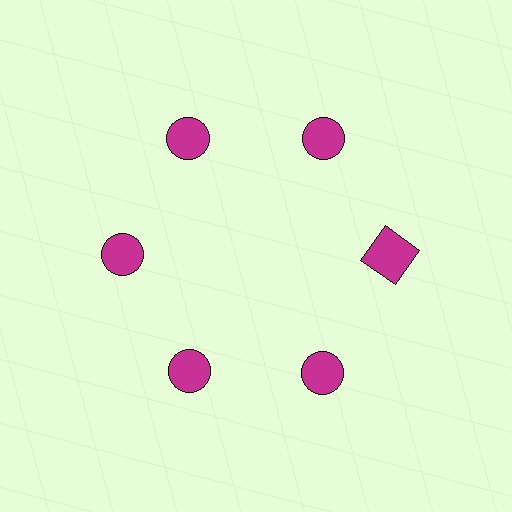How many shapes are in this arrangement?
There are 6 shapes arranged in a ring pattern.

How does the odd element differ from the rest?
It has a different shape: square instead of circle.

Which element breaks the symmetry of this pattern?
The magenta square at roughly the 3 o'clock position breaks the symmetry. All other shapes are magenta circles.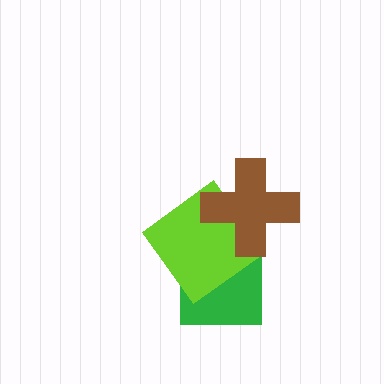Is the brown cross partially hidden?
No, no other shape covers it.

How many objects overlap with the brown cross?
1 object overlaps with the brown cross.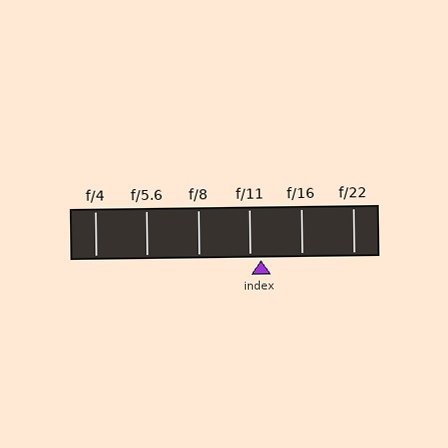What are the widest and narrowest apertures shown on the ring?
The widest aperture shown is f/4 and the narrowest is f/22.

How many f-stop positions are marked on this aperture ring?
There are 6 f-stop positions marked.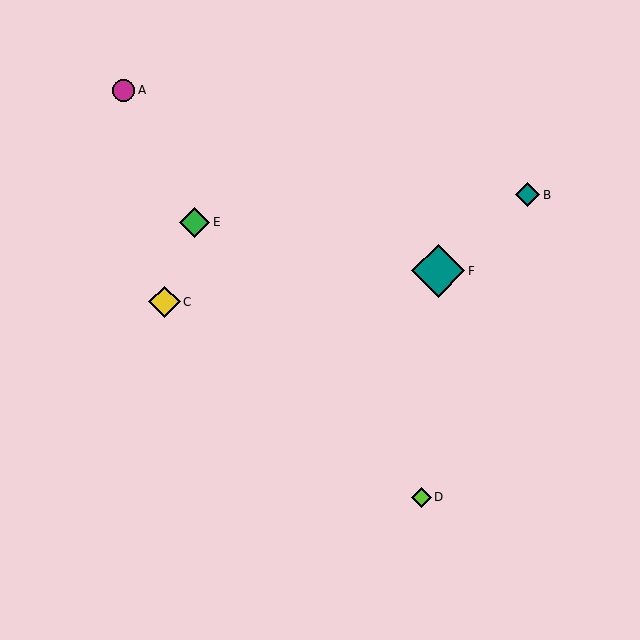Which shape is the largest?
The teal diamond (labeled F) is the largest.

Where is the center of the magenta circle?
The center of the magenta circle is at (123, 91).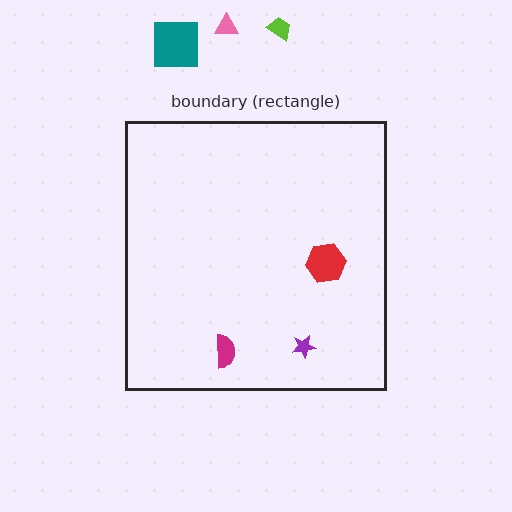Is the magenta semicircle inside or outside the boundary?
Inside.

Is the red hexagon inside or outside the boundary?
Inside.